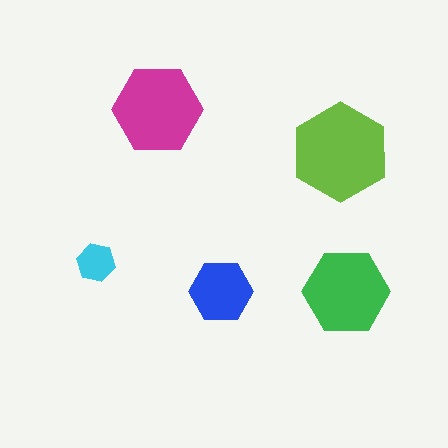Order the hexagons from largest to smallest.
the lime one, the magenta one, the green one, the blue one, the cyan one.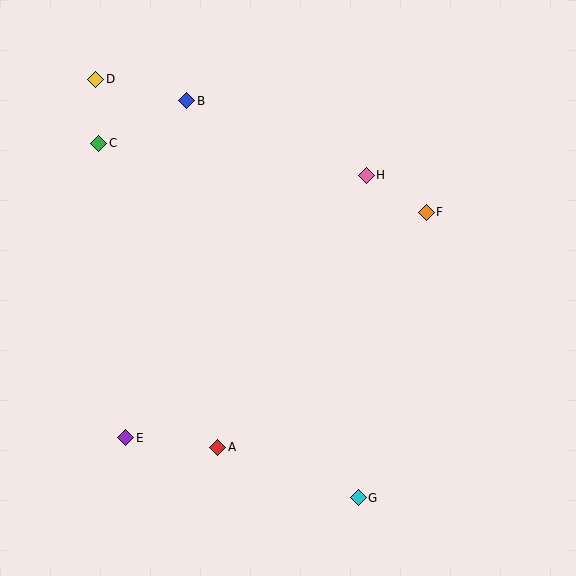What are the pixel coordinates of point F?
Point F is at (426, 212).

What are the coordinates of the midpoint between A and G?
The midpoint between A and G is at (288, 473).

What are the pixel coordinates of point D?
Point D is at (96, 79).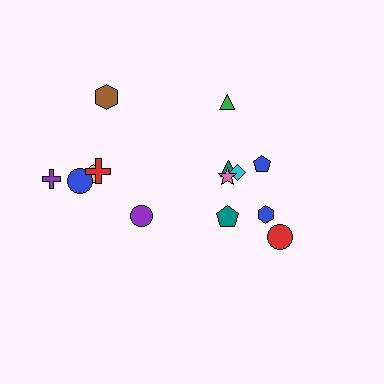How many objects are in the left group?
There are 6 objects.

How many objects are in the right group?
There are 8 objects.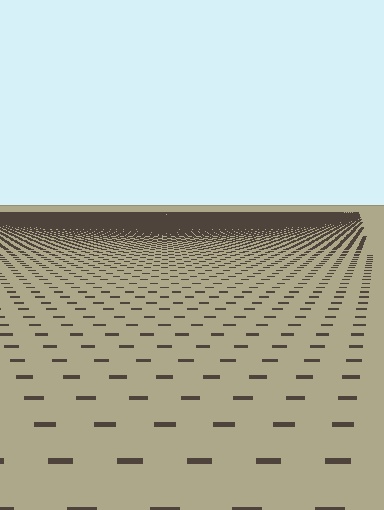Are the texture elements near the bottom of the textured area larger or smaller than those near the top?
Larger. Near the bottom, elements are closer to the viewer and appear at a bigger on-screen size.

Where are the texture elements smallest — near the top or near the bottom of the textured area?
Near the top.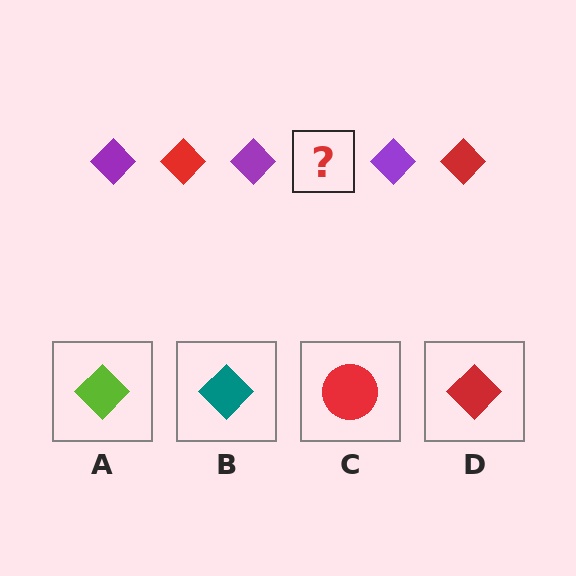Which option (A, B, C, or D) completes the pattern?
D.